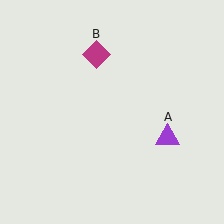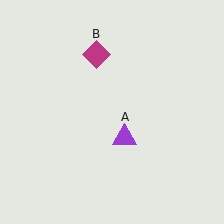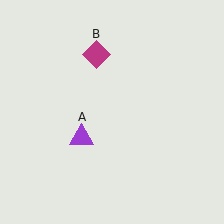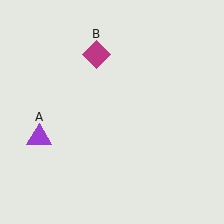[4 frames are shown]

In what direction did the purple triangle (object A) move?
The purple triangle (object A) moved left.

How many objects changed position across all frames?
1 object changed position: purple triangle (object A).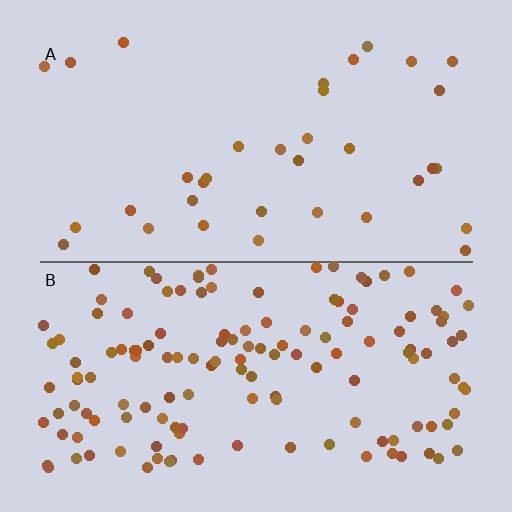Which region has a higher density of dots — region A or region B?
B (the bottom).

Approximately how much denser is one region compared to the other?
Approximately 4.0× — region B over region A.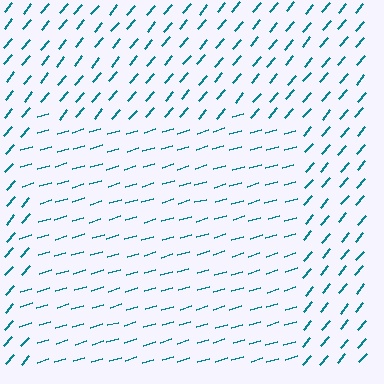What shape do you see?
I see a rectangle.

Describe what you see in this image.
The image is filled with small teal line segments. A rectangle region in the image has lines oriented differently from the surrounding lines, creating a visible texture boundary.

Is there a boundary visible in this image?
Yes, there is a texture boundary formed by a change in line orientation.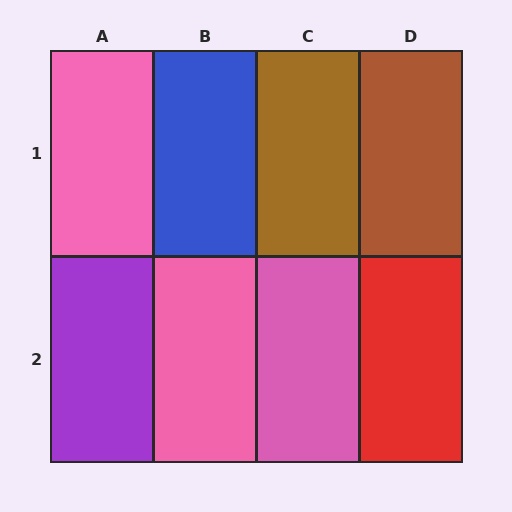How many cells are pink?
3 cells are pink.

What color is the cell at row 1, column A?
Pink.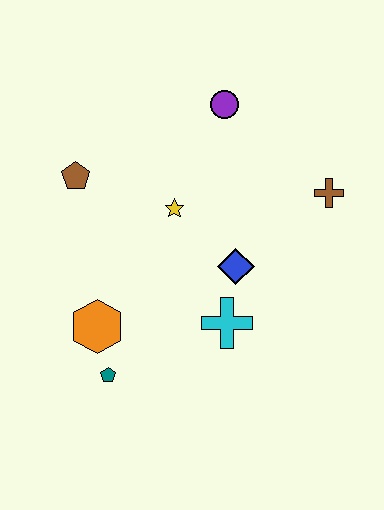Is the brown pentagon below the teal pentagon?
No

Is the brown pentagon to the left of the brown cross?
Yes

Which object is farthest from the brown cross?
The teal pentagon is farthest from the brown cross.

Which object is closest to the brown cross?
The blue diamond is closest to the brown cross.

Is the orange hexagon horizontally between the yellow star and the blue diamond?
No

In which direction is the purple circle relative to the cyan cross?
The purple circle is above the cyan cross.